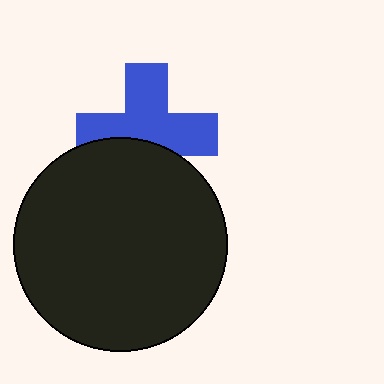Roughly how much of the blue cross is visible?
Most of it is visible (roughly 65%).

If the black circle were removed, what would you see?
You would see the complete blue cross.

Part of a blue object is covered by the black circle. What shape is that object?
It is a cross.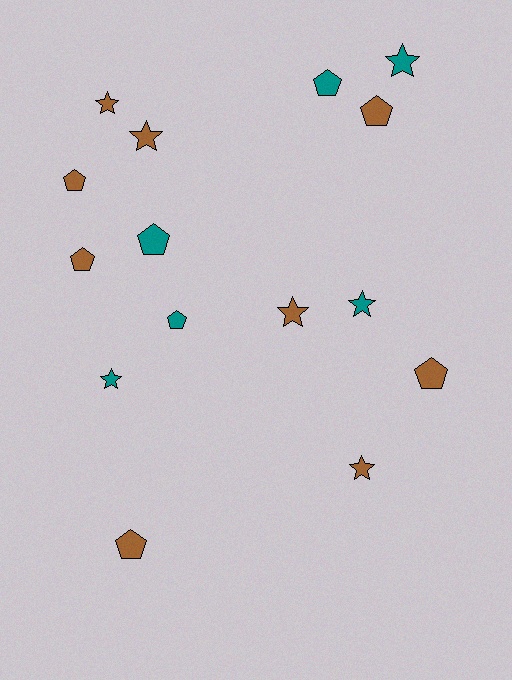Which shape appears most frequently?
Pentagon, with 8 objects.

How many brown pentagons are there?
There are 5 brown pentagons.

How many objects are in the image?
There are 15 objects.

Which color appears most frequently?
Brown, with 9 objects.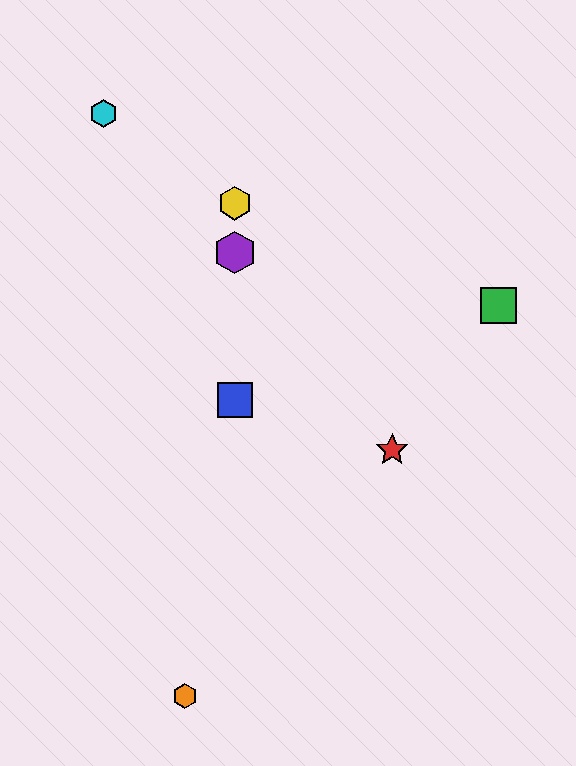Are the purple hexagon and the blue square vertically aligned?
Yes, both are at x≈235.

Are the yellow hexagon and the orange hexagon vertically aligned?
No, the yellow hexagon is at x≈235 and the orange hexagon is at x≈185.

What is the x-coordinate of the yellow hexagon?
The yellow hexagon is at x≈235.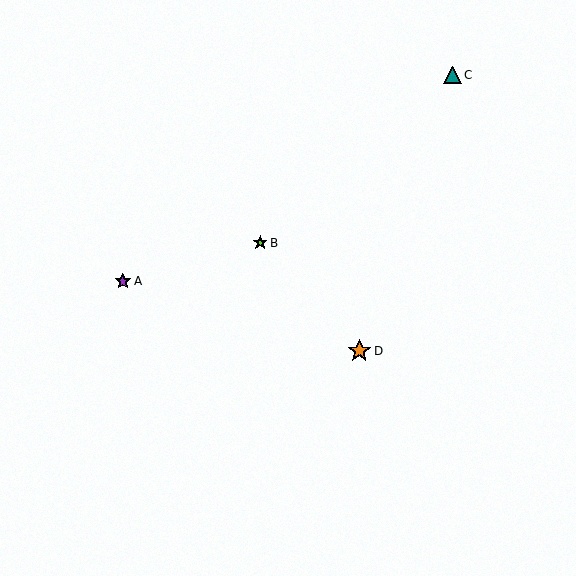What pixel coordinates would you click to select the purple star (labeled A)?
Click at (123, 282) to select the purple star A.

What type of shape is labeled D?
Shape D is an orange star.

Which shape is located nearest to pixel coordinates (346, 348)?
The orange star (labeled D) at (359, 351) is nearest to that location.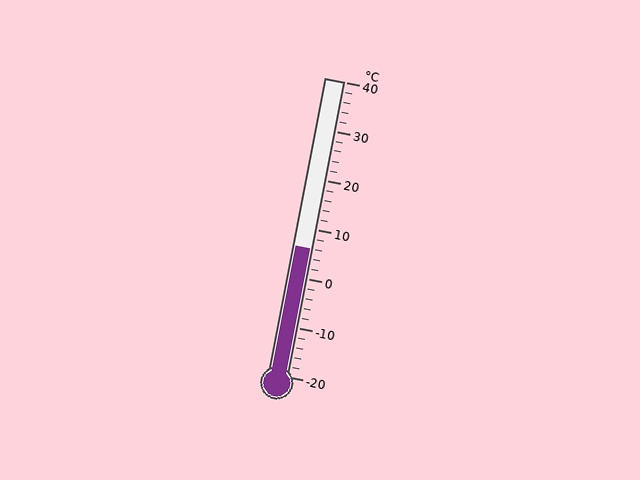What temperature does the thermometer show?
The thermometer shows approximately 6°C.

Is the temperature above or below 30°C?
The temperature is below 30°C.